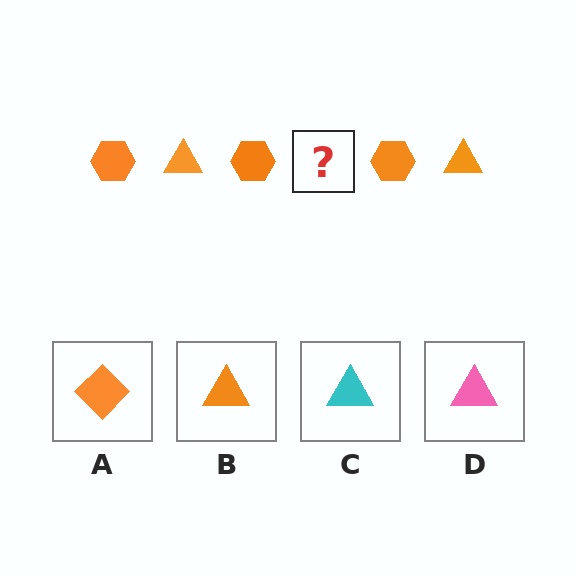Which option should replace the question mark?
Option B.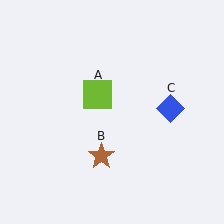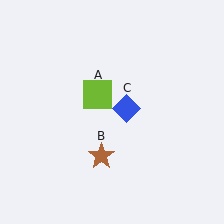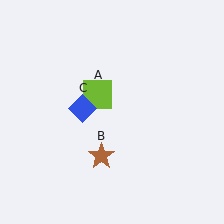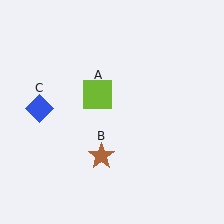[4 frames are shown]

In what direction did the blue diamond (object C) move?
The blue diamond (object C) moved left.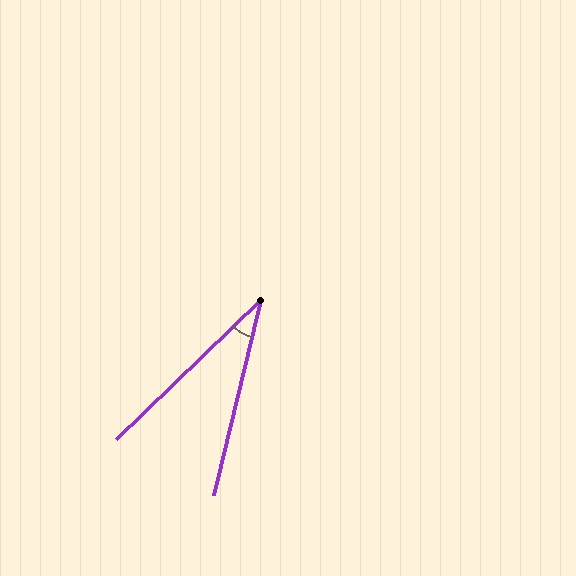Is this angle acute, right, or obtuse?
It is acute.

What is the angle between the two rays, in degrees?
Approximately 32 degrees.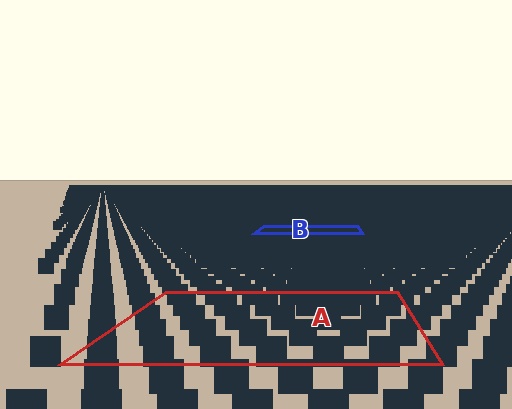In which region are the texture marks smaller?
The texture marks are smaller in region B, because it is farther away.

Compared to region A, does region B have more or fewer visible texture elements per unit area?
Region B has more texture elements per unit area — they are packed more densely because it is farther away.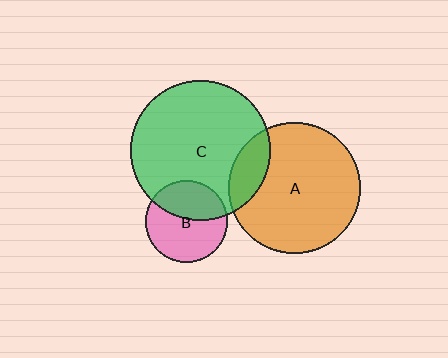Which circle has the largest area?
Circle C (green).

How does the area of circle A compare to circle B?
Approximately 2.5 times.